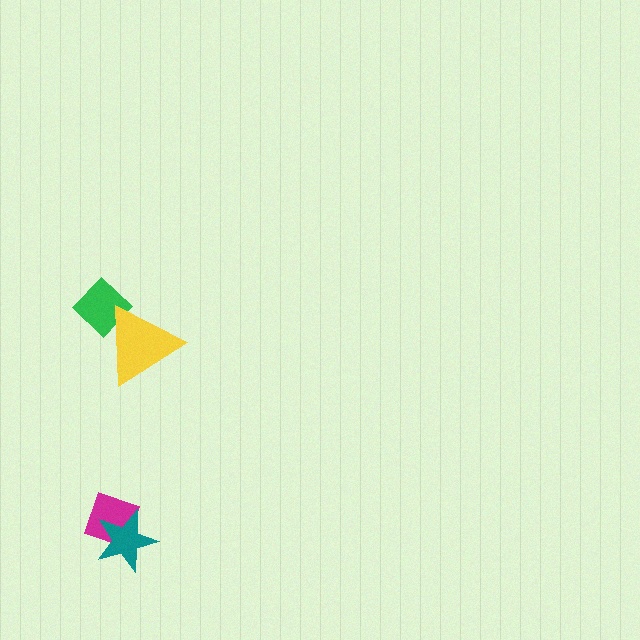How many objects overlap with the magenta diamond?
1 object overlaps with the magenta diamond.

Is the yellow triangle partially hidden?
No, no other shape covers it.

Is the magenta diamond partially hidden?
Yes, it is partially covered by another shape.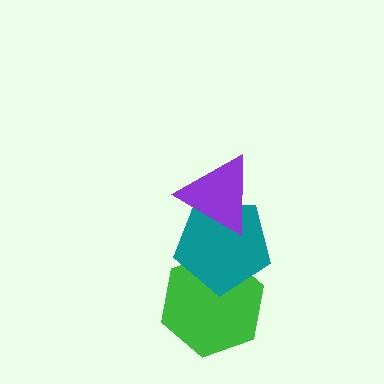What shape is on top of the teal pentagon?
The purple triangle is on top of the teal pentagon.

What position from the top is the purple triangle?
The purple triangle is 1st from the top.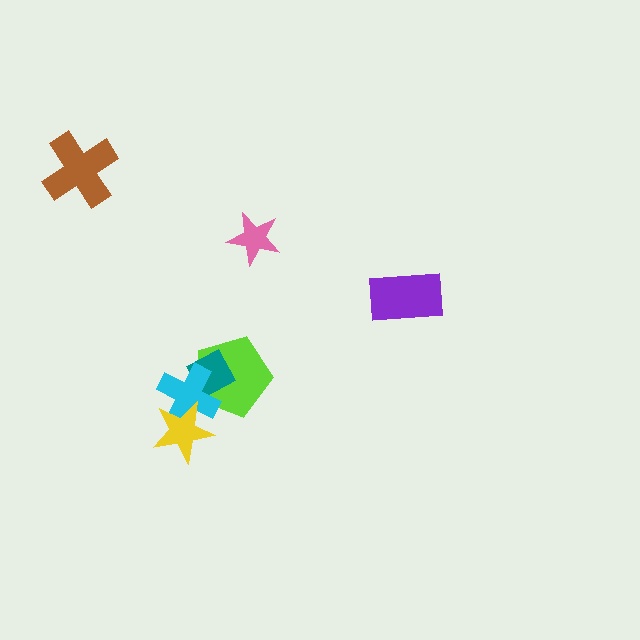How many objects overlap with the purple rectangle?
0 objects overlap with the purple rectangle.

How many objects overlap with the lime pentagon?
2 objects overlap with the lime pentagon.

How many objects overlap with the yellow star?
1 object overlaps with the yellow star.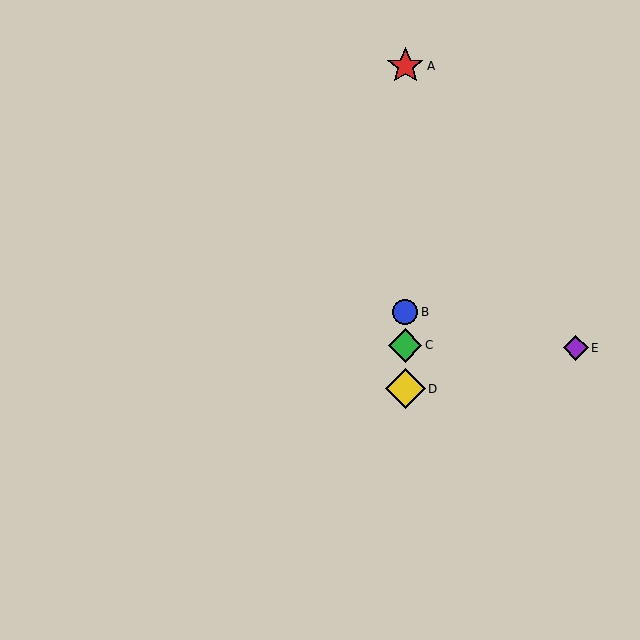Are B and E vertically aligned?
No, B is at x≈405 and E is at x≈576.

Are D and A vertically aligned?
Yes, both are at x≈405.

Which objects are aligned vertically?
Objects A, B, C, D are aligned vertically.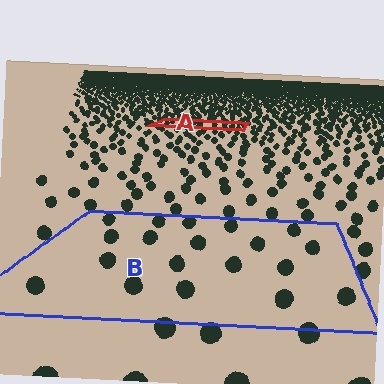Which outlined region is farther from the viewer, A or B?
Region A is farther from the viewer — the texture elements inside it appear smaller and more densely packed.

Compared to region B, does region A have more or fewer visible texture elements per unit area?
Region A has more texture elements per unit area — they are packed more densely because it is farther away.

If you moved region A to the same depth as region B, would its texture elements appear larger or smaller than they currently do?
They would appear larger. At a closer depth, the same texture elements are projected at a bigger on-screen size.